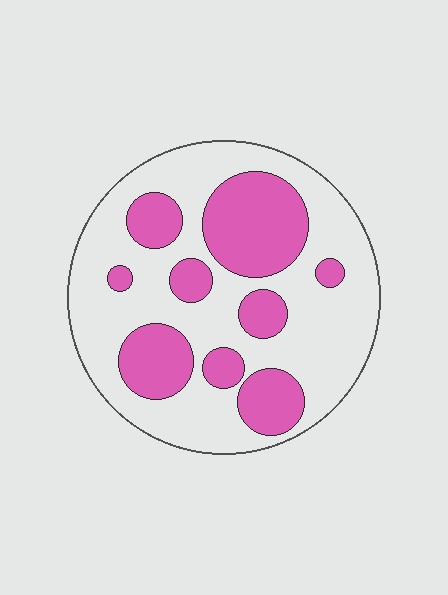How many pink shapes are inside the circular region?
9.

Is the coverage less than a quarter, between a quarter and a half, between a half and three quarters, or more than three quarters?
Between a quarter and a half.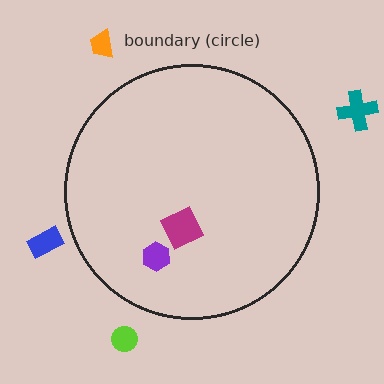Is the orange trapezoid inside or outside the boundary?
Outside.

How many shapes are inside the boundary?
2 inside, 4 outside.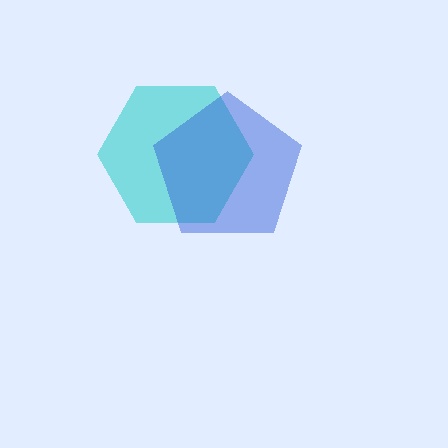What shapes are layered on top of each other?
The layered shapes are: a cyan hexagon, a blue pentagon.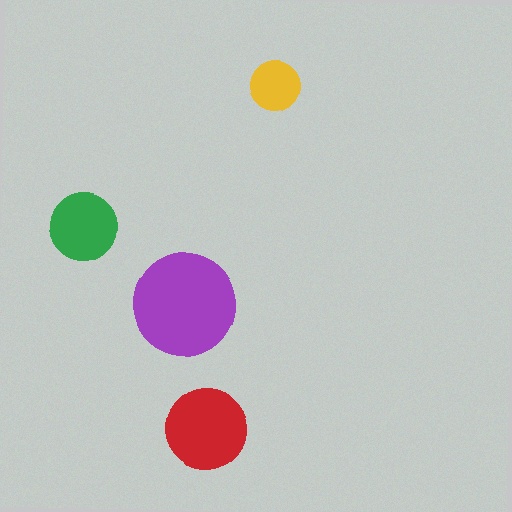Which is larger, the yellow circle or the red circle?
The red one.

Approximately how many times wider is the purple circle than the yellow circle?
About 2 times wider.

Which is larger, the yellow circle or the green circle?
The green one.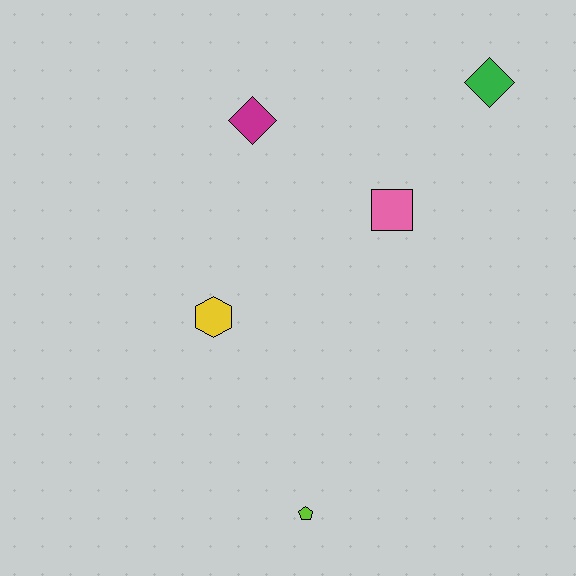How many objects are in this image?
There are 5 objects.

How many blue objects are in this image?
There are no blue objects.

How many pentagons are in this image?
There is 1 pentagon.